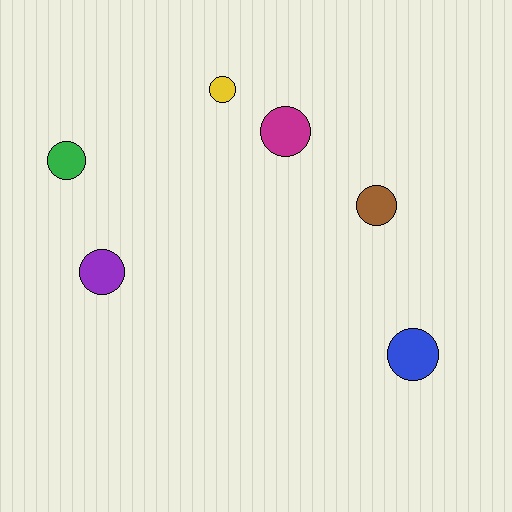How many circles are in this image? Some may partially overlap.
There are 6 circles.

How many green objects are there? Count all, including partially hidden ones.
There is 1 green object.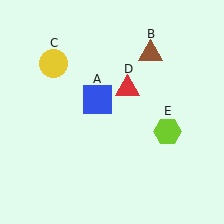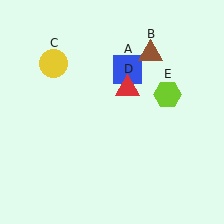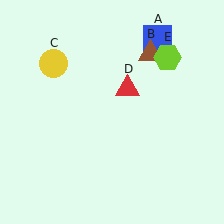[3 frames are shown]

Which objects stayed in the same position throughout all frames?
Brown triangle (object B) and yellow circle (object C) and red triangle (object D) remained stationary.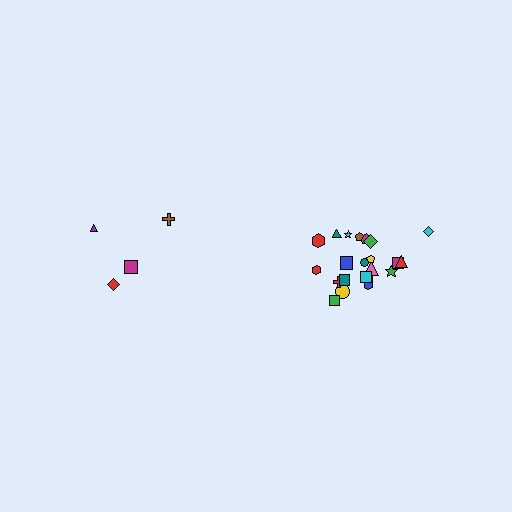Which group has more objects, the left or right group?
The right group.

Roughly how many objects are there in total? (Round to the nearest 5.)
Roughly 25 objects in total.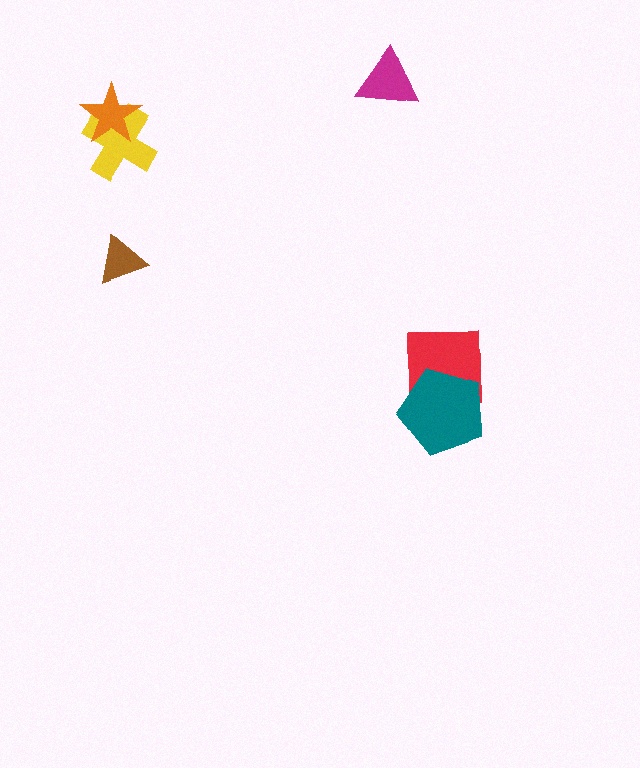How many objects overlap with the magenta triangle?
0 objects overlap with the magenta triangle.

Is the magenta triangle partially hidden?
No, no other shape covers it.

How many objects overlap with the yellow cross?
1 object overlaps with the yellow cross.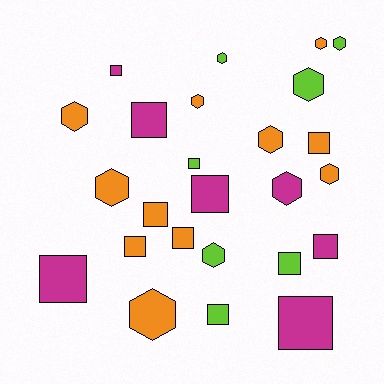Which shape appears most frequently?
Square, with 13 objects.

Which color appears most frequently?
Orange, with 11 objects.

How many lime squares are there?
There are 3 lime squares.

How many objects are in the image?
There are 25 objects.